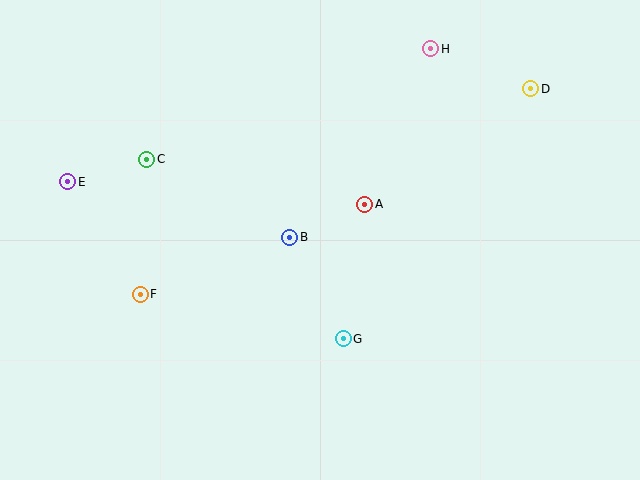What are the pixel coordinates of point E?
Point E is at (68, 182).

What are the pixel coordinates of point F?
Point F is at (140, 294).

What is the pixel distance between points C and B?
The distance between C and B is 163 pixels.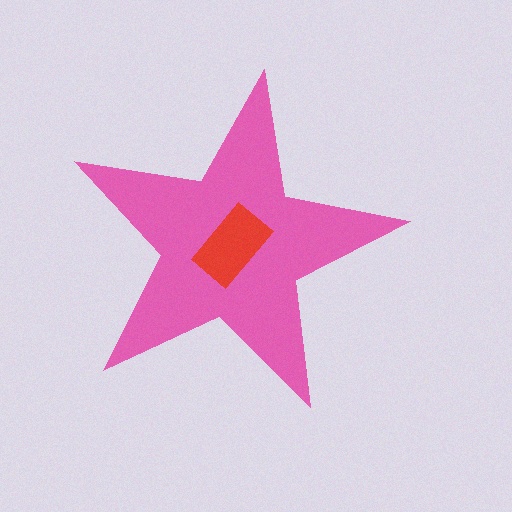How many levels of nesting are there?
2.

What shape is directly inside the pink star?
The red rectangle.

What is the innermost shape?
The red rectangle.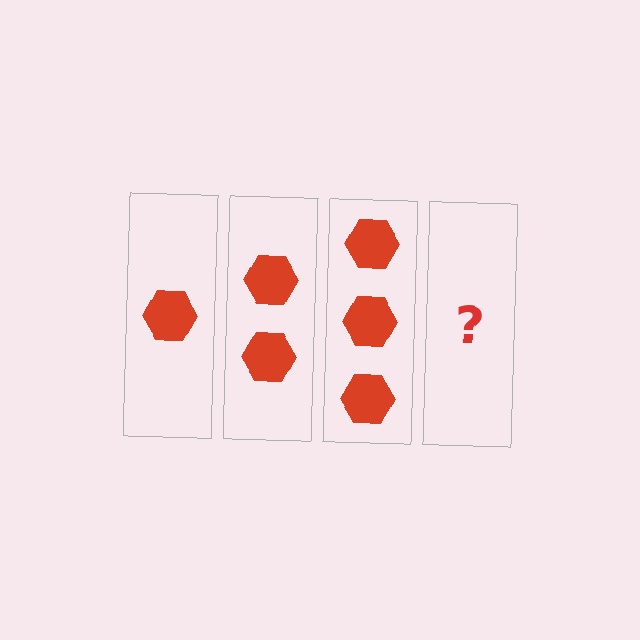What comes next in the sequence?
The next element should be 4 hexagons.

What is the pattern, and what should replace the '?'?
The pattern is that each step adds one more hexagon. The '?' should be 4 hexagons.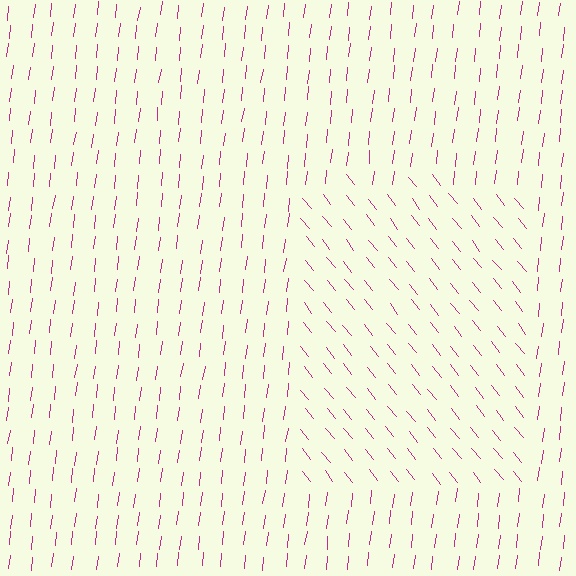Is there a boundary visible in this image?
Yes, there is a texture boundary formed by a change in line orientation.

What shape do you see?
I see a rectangle.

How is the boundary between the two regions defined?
The boundary is defined purely by a change in line orientation (approximately 45 degrees difference). All lines are the same color and thickness.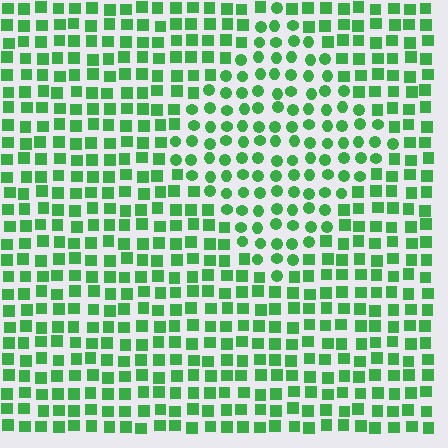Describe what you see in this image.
The image is filled with small green elements arranged in a uniform grid. A diamond-shaped region contains circles, while the surrounding area contains squares. The boundary is defined purely by the change in element shape.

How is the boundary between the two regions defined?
The boundary is defined by a change in element shape: circles inside vs. squares outside. All elements share the same color and spacing.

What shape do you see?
I see a diamond.